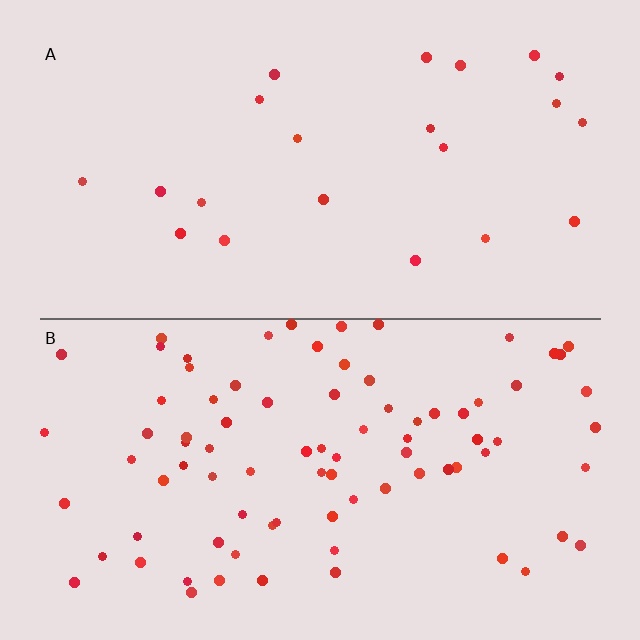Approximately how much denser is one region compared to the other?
Approximately 3.9× — region B over region A.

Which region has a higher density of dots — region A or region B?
B (the bottom).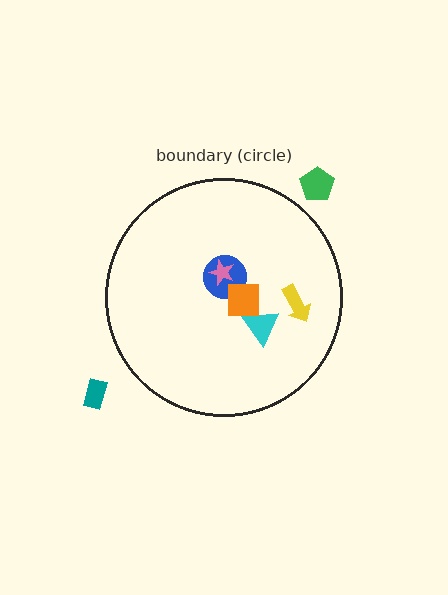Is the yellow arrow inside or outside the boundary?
Inside.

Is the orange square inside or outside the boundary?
Inside.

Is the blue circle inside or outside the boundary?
Inside.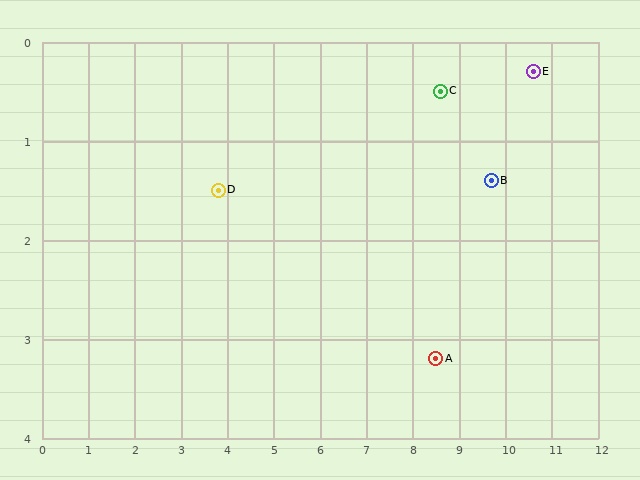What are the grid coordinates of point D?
Point D is at approximately (3.8, 1.5).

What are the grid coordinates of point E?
Point E is at approximately (10.6, 0.3).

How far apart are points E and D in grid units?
Points E and D are about 6.9 grid units apart.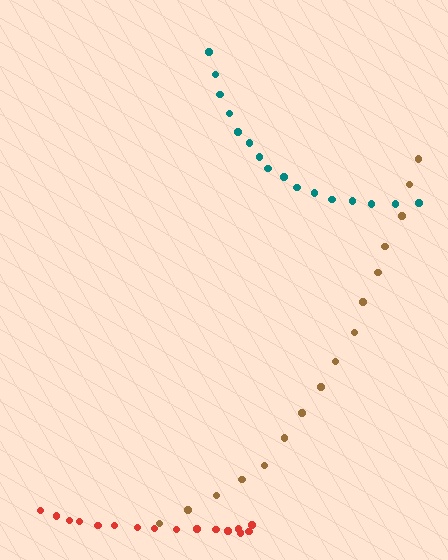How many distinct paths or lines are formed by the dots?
There are 3 distinct paths.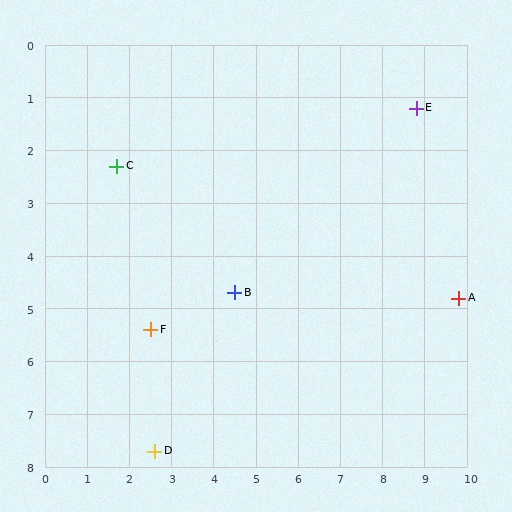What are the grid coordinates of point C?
Point C is at approximately (1.7, 2.3).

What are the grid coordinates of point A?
Point A is at approximately (9.8, 4.8).